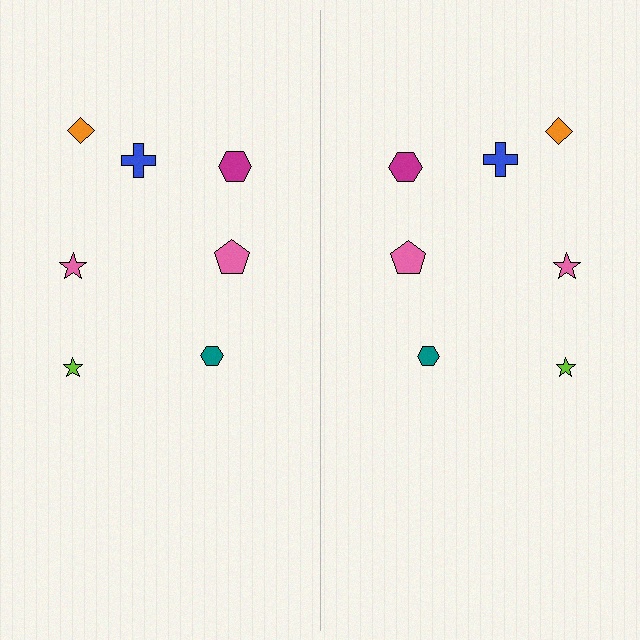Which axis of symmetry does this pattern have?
The pattern has a vertical axis of symmetry running through the center of the image.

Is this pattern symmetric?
Yes, this pattern has bilateral (reflection) symmetry.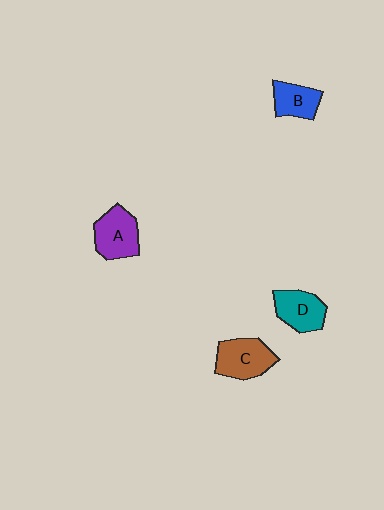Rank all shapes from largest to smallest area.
From largest to smallest: C (brown), A (purple), D (teal), B (blue).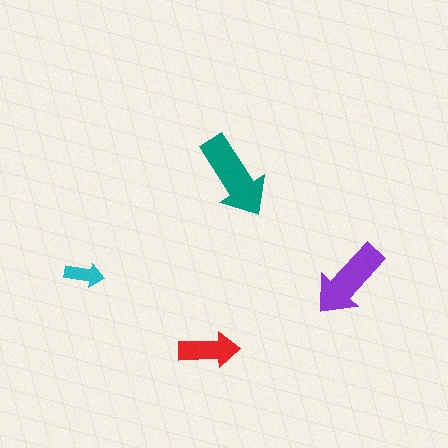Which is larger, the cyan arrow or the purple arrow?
The purple one.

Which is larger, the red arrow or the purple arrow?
The purple one.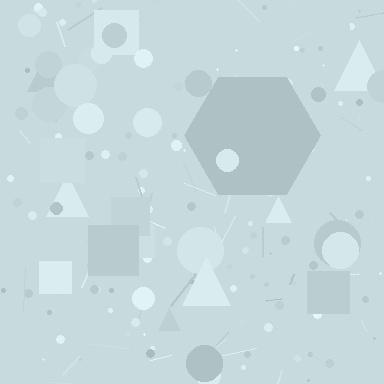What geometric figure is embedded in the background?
A hexagon is embedded in the background.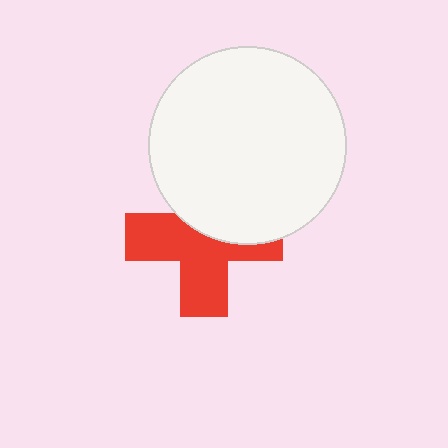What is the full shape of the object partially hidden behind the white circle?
The partially hidden object is a red cross.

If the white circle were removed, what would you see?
You would see the complete red cross.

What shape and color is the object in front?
The object in front is a white circle.